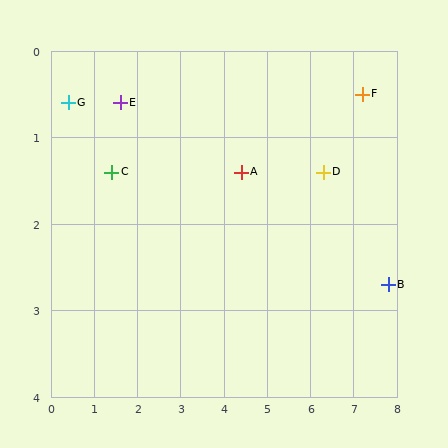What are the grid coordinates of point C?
Point C is at approximately (1.4, 1.4).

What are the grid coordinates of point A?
Point A is at approximately (4.4, 1.4).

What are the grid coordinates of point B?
Point B is at approximately (7.8, 2.7).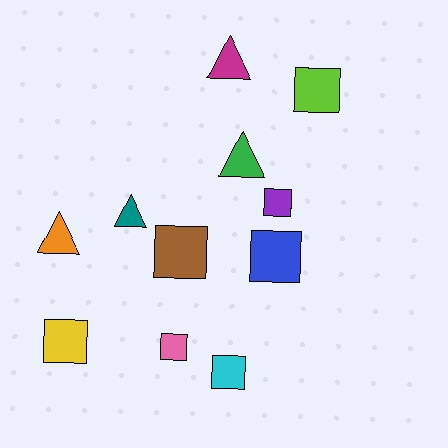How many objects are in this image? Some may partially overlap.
There are 11 objects.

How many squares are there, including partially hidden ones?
There are 7 squares.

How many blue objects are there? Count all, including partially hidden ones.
There is 1 blue object.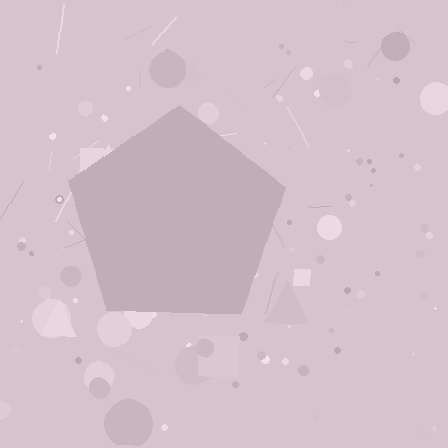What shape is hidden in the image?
A pentagon is hidden in the image.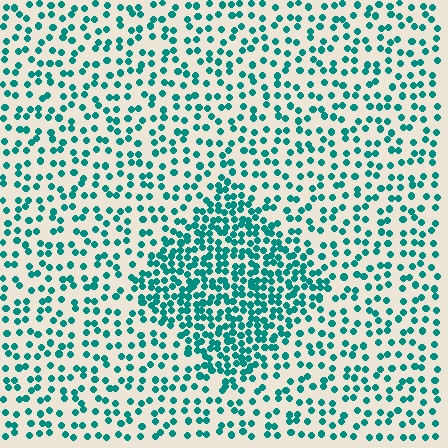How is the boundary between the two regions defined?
The boundary is defined by a change in element density (approximately 2.2x ratio). All elements are the same color, size, and shape.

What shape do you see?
I see a diamond.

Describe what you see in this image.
The image contains small teal elements arranged at two different densities. A diamond-shaped region is visible where the elements are more densely packed than the surrounding area.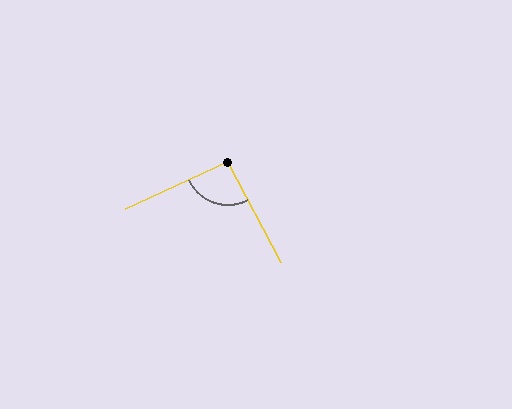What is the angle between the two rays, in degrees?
Approximately 93 degrees.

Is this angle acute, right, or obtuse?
It is approximately a right angle.